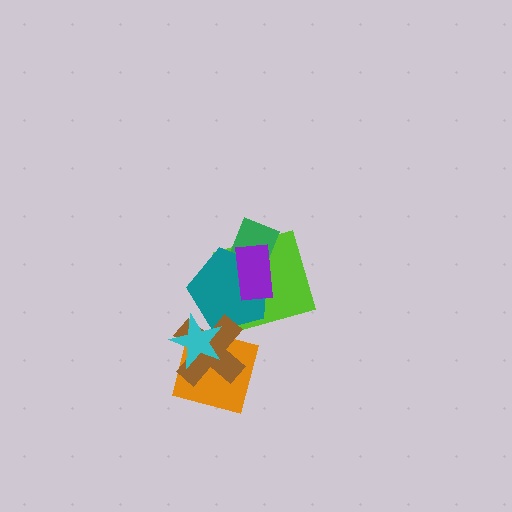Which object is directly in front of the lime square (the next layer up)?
The green rectangle is directly in front of the lime square.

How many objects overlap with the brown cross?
3 objects overlap with the brown cross.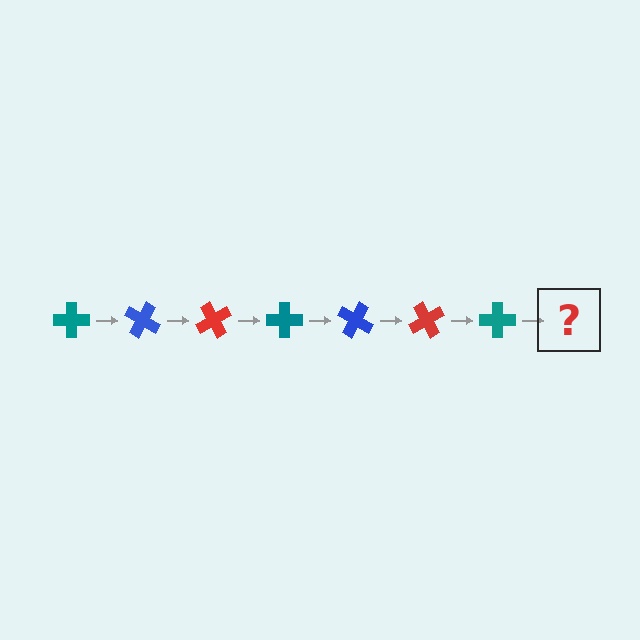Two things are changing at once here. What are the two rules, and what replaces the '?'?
The two rules are that it rotates 30 degrees each step and the color cycles through teal, blue, and red. The '?' should be a blue cross, rotated 210 degrees from the start.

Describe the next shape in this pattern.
It should be a blue cross, rotated 210 degrees from the start.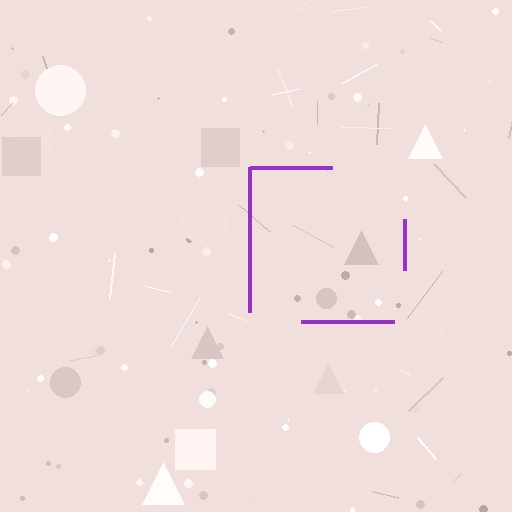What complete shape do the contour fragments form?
The contour fragments form a square.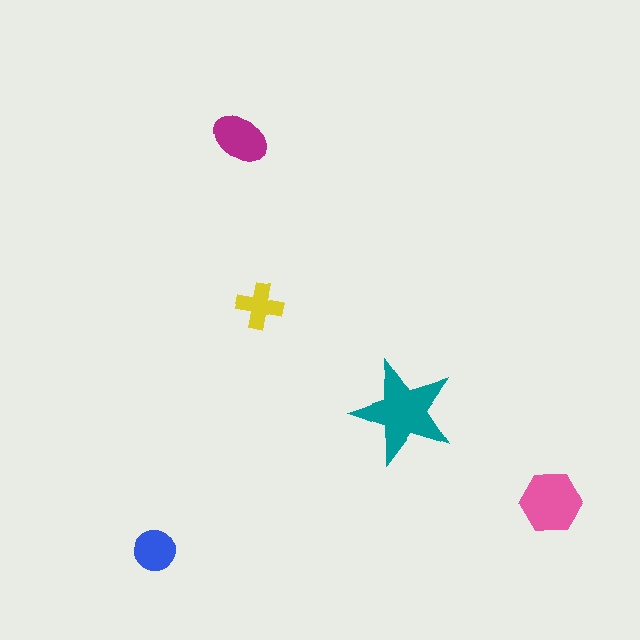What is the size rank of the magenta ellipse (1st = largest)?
3rd.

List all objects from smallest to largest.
The yellow cross, the blue circle, the magenta ellipse, the pink hexagon, the teal star.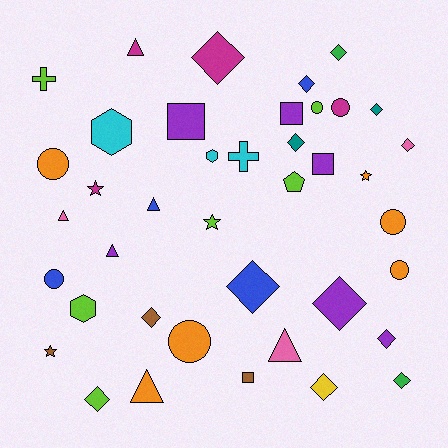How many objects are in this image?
There are 40 objects.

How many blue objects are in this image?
There are 4 blue objects.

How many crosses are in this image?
There are 2 crosses.